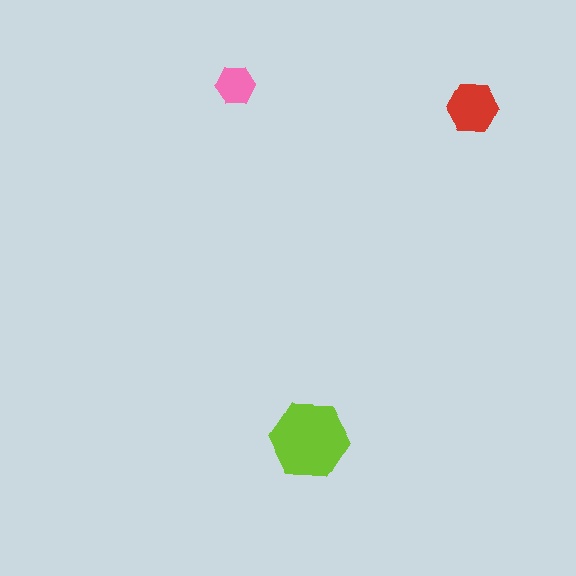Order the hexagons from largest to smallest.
the lime one, the red one, the pink one.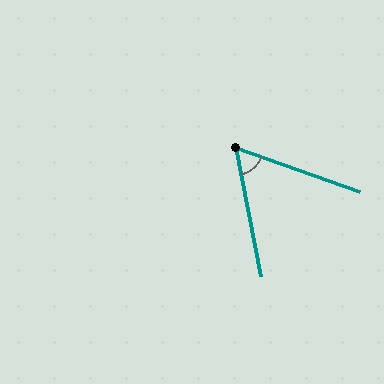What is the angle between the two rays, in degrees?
Approximately 60 degrees.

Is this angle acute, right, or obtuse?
It is acute.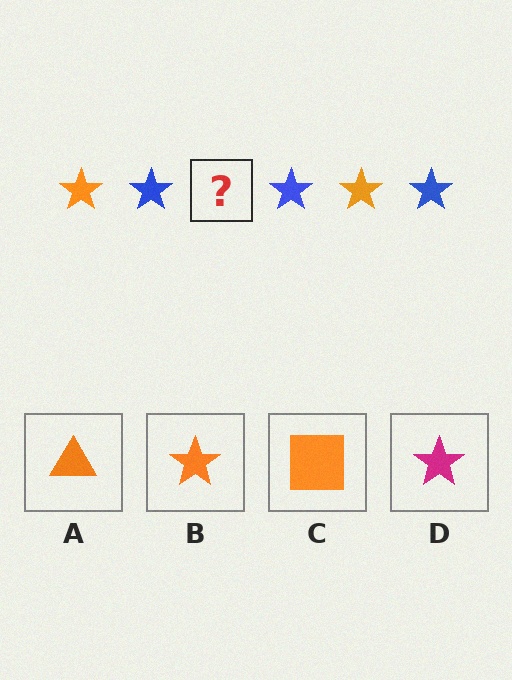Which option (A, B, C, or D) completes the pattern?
B.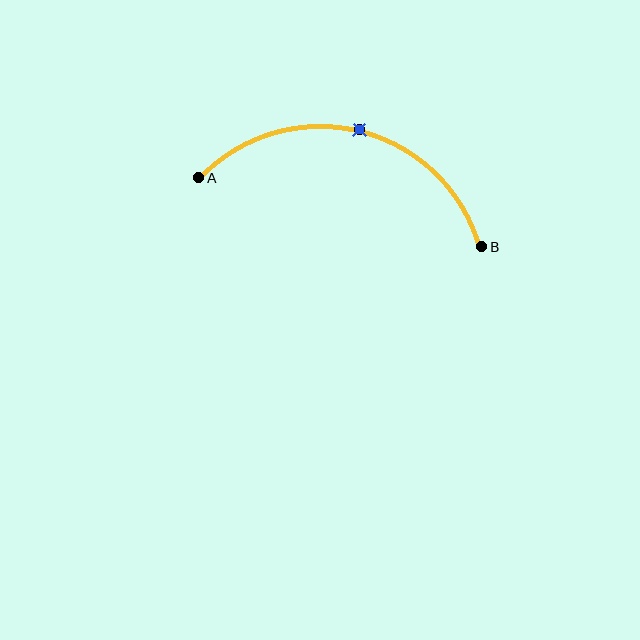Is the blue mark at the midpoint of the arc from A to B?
Yes. The blue mark lies on the arc at equal arc-length from both A and B — it is the arc midpoint.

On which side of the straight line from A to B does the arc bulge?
The arc bulges above the straight line connecting A and B.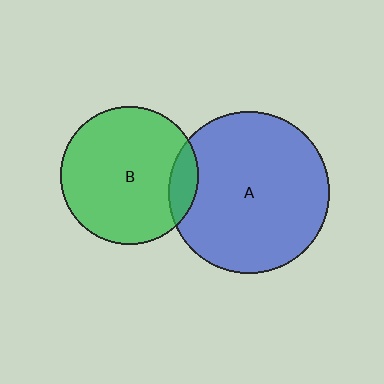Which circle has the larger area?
Circle A (blue).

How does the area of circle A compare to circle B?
Approximately 1.4 times.